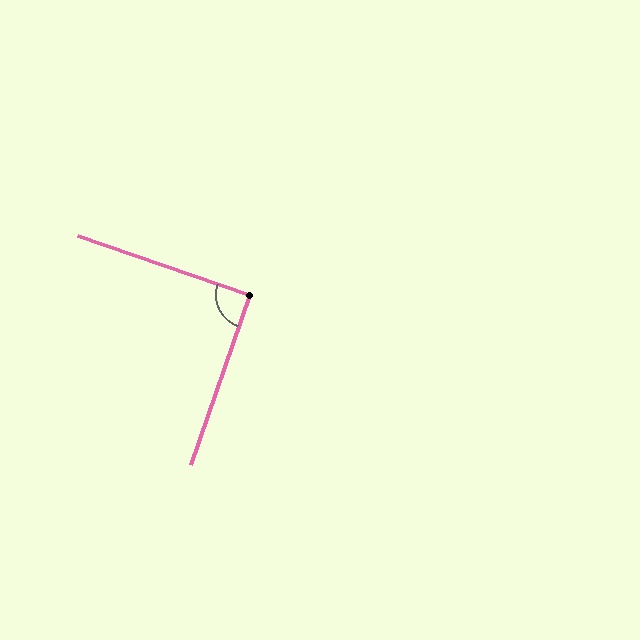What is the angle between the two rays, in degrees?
Approximately 90 degrees.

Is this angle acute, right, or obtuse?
It is approximately a right angle.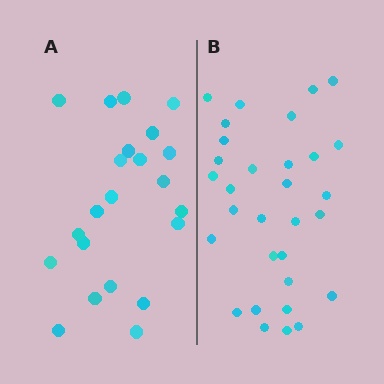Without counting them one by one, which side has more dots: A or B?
Region B (the right region) has more dots.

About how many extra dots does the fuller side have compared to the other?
Region B has roughly 8 or so more dots than region A.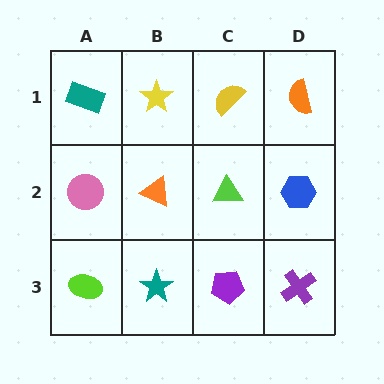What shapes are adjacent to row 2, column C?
A yellow semicircle (row 1, column C), a purple pentagon (row 3, column C), an orange triangle (row 2, column B), a blue hexagon (row 2, column D).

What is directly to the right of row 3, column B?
A purple pentagon.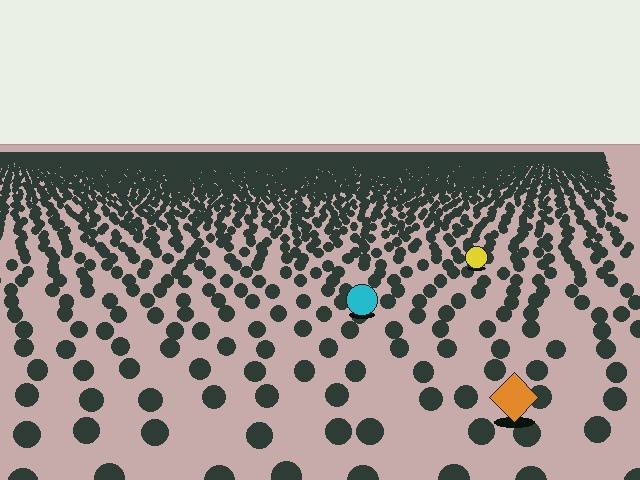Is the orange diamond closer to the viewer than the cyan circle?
Yes. The orange diamond is closer — you can tell from the texture gradient: the ground texture is coarser near it.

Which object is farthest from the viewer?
The yellow circle is farthest from the viewer. It appears smaller and the ground texture around it is denser.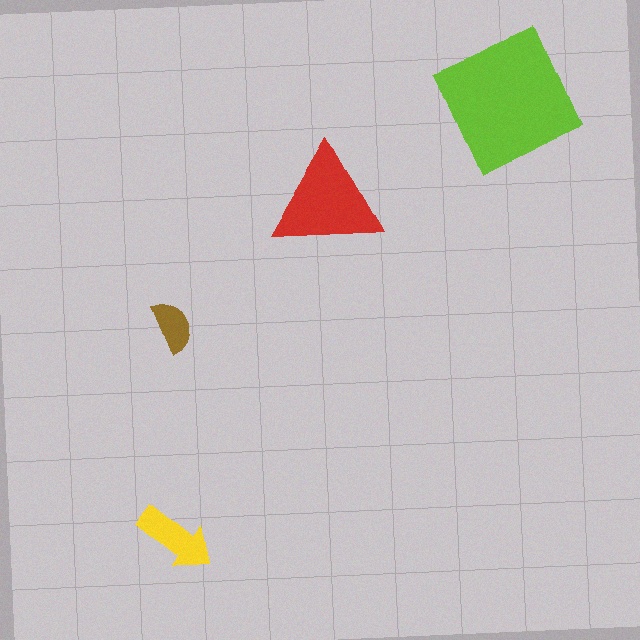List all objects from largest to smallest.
The lime square, the red triangle, the yellow arrow, the brown semicircle.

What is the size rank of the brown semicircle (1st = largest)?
4th.